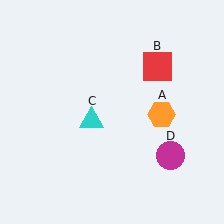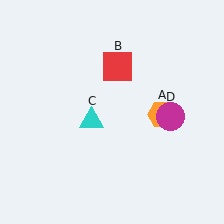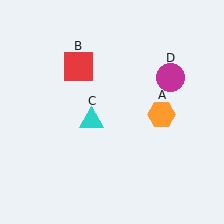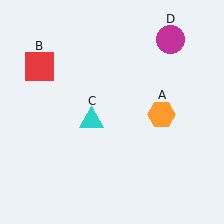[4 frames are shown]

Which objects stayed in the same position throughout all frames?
Orange hexagon (object A) and cyan triangle (object C) remained stationary.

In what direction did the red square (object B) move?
The red square (object B) moved left.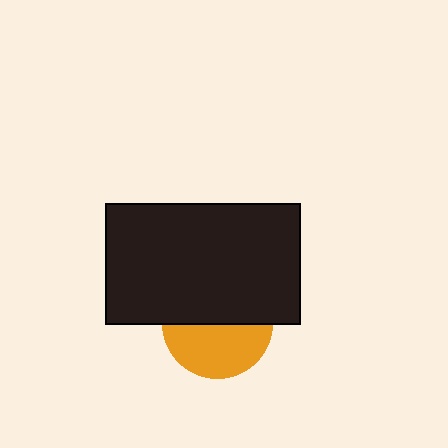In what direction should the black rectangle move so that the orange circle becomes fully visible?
The black rectangle should move up. That is the shortest direction to clear the overlap and leave the orange circle fully visible.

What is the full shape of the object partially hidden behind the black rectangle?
The partially hidden object is an orange circle.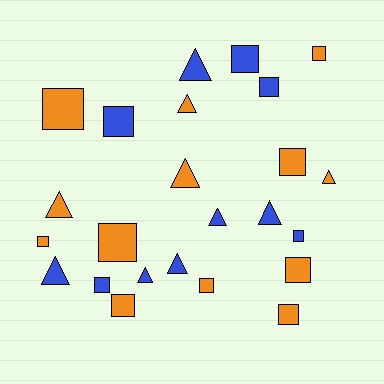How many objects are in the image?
There are 24 objects.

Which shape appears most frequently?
Square, with 14 objects.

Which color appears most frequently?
Orange, with 13 objects.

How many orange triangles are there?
There are 4 orange triangles.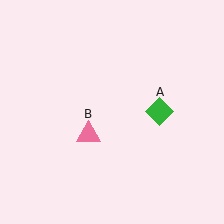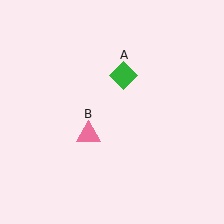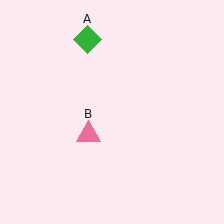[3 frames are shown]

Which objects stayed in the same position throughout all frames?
Pink triangle (object B) remained stationary.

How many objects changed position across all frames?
1 object changed position: green diamond (object A).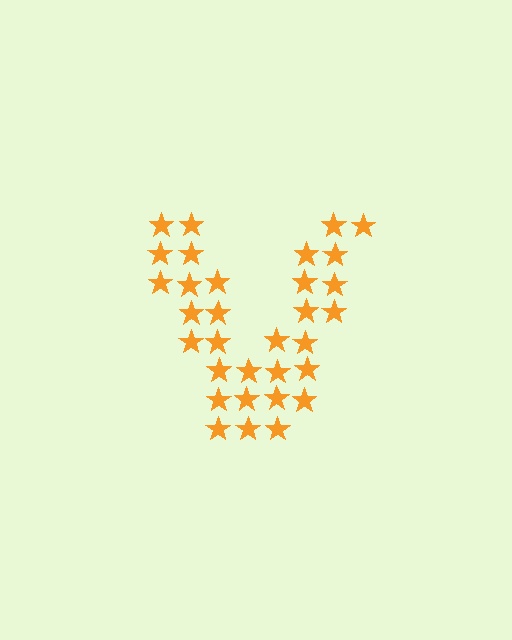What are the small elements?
The small elements are stars.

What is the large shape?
The large shape is the letter V.